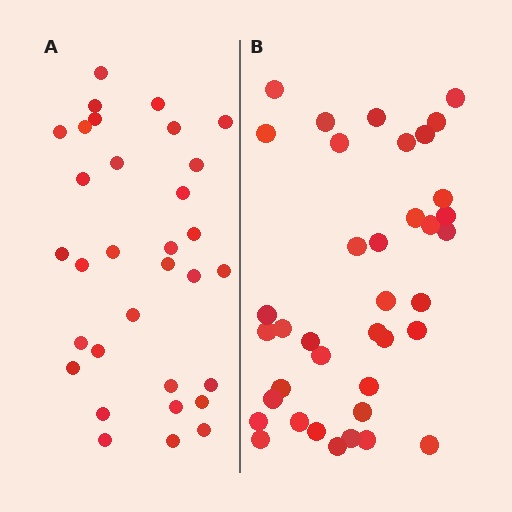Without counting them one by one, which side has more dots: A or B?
Region B (the right region) has more dots.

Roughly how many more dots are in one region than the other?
Region B has about 6 more dots than region A.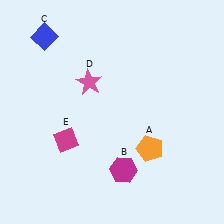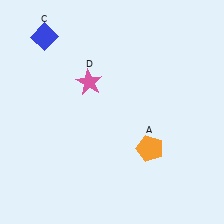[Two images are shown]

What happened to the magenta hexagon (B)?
The magenta hexagon (B) was removed in Image 2. It was in the bottom-right area of Image 1.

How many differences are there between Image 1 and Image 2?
There are 2 differences between the two images.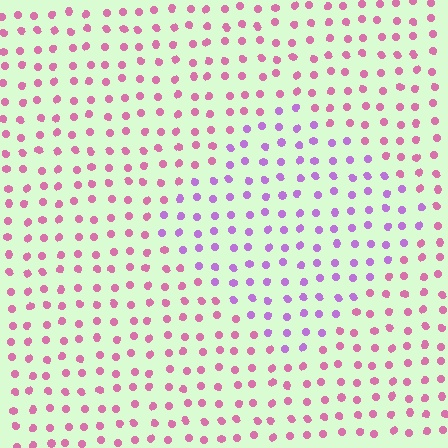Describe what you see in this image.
The image is filled with small pink elements in a uniform arrangement. A diamond-shaped region is visible where the elements are tinted to a slightly different hue, forming a subtle color boundary.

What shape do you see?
I see a diamond.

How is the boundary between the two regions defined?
The boundary is defined purely by a slight shift in hue (about 44 degrees). Spacing, size, and orientation are identical on both sides.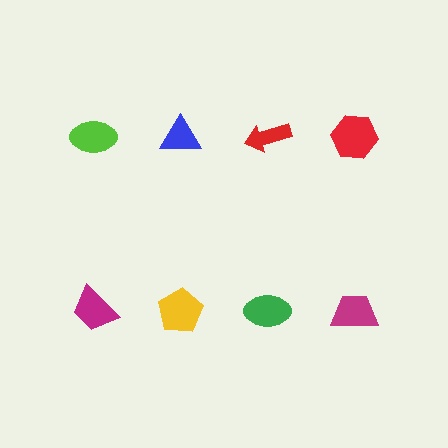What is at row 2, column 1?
A magenta trapezoid.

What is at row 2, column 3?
A green ellipse.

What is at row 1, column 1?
A lime ellipse.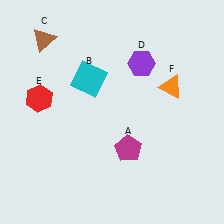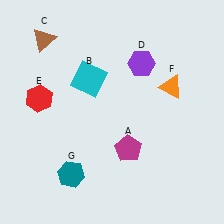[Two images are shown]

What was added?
A teal hexagon (G) was added in Image 2.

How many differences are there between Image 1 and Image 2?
There is 1 difference between the two images.